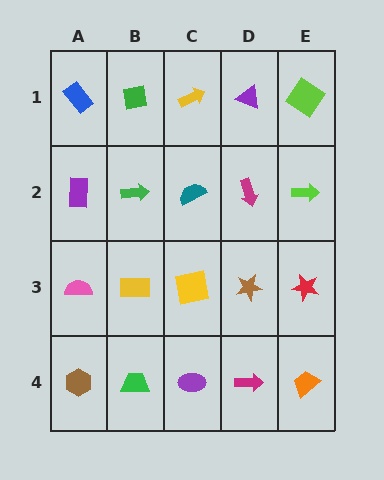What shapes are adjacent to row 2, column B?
A green square (row 1, column B), a yellow rectangle (row 3, column B), a purple rectangle (row 2, column A), a teal semicircle (row 2, column C).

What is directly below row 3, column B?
A green trapezoid.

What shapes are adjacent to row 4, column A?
A pink semicircle (row 3, column A), a green trapezoid (row 4, column B).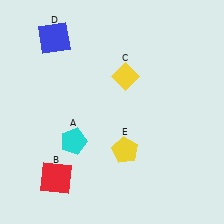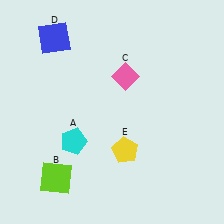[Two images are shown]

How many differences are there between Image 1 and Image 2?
There are 2 differences between the two images.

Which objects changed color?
B changed from red to lime. C changed from yellow to pink.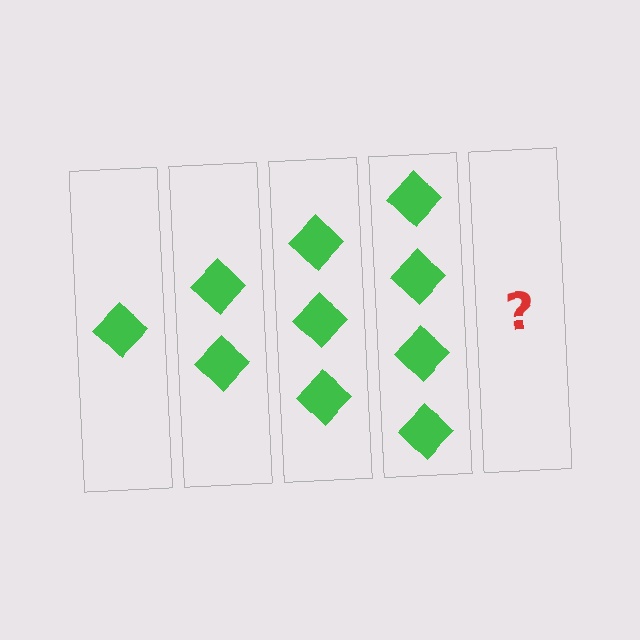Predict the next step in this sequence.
The next step is 5 diamonds.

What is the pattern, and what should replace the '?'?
The pattern is that each step adds one more diamond. The '?' should be 5 diamonds.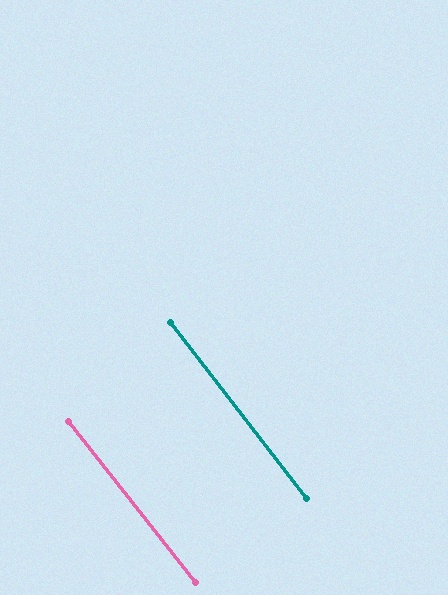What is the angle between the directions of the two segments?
Approximately 1 degree.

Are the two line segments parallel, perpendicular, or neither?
Parallel — their directions differ by only 0.9°.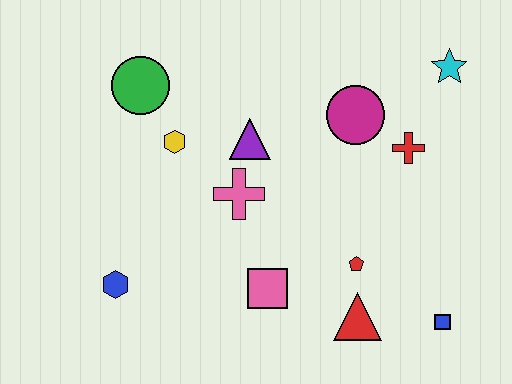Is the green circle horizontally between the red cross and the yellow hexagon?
No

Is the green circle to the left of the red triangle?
Yes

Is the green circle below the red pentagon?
No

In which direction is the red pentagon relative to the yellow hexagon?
The red pentagon is to the right of the yellow hexagon.